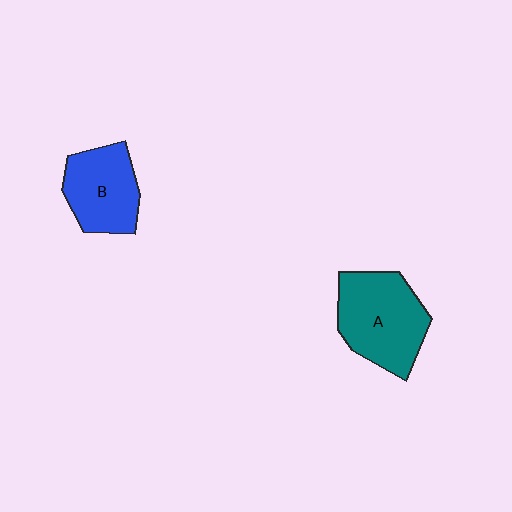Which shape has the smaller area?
Shape B (blue).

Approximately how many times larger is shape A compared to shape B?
Approximately 1.3 times.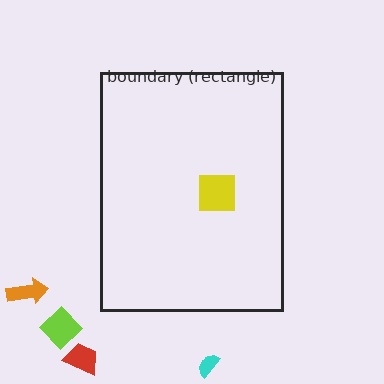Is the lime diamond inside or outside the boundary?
Outside.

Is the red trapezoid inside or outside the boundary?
Outside.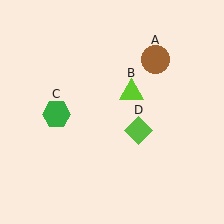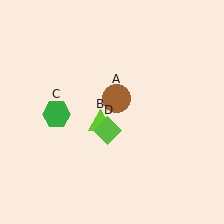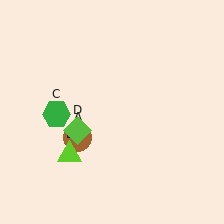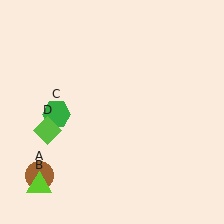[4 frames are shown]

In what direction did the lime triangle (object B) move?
The lime triangle (object B) moved down and to the left.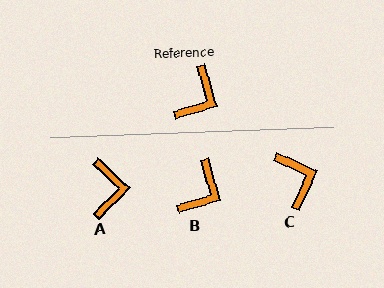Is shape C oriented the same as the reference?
No, it is off by about 49 degrees.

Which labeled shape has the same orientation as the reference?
B.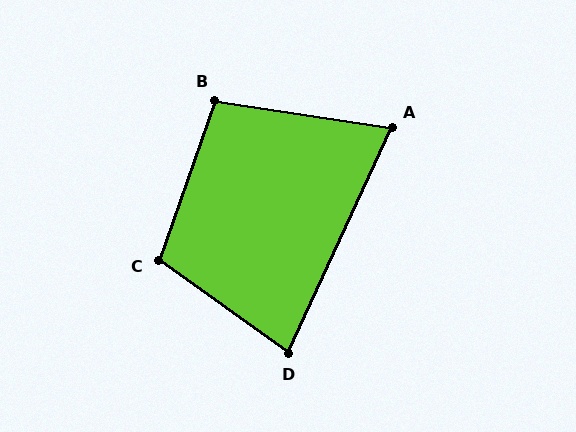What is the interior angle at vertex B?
Approximately 101 degrees (obtuse).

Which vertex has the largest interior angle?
C, at approximately 106 degrees.